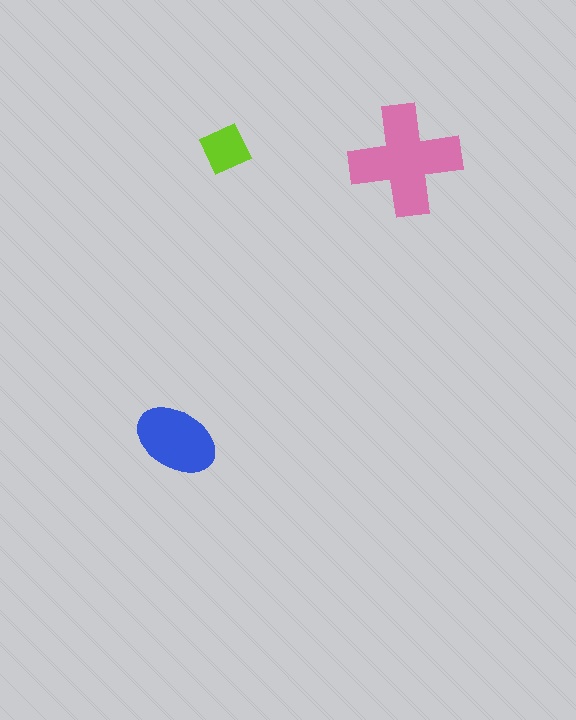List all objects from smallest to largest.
The lime square, the blue ellipse, the pink cross.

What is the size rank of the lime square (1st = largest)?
3rd.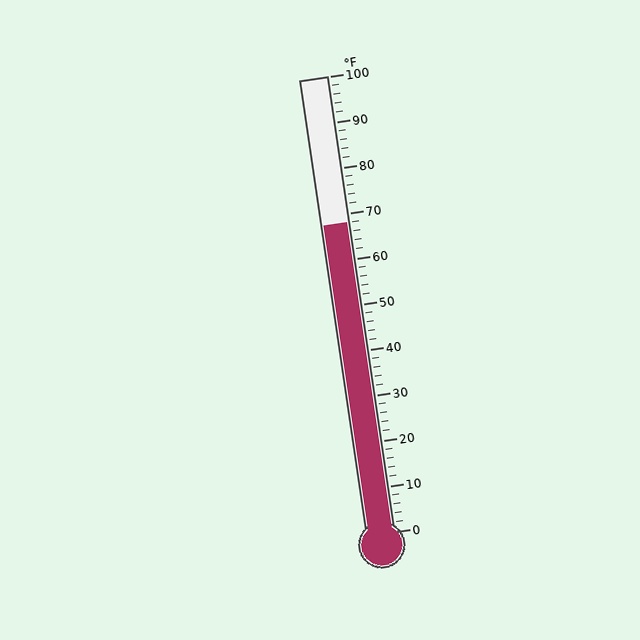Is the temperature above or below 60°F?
The temperature is above 60°F.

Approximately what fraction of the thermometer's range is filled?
The thermometer is filled to approximately 70% of its range.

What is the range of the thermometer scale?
The thermometer scale ranges from 0°F to 100°F.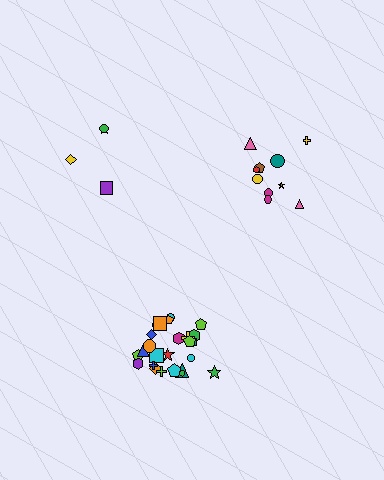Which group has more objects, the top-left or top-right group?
The top-right group.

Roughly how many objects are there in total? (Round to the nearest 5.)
Roughly 40 objects in total.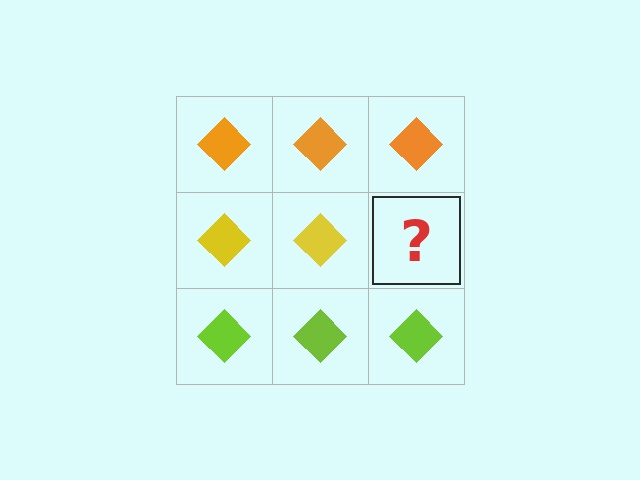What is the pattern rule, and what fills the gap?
The rule is that each row has a consistent color. The gap should be filled with a yellow diamond.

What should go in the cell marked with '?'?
The missing cell should contain a yellow diamond.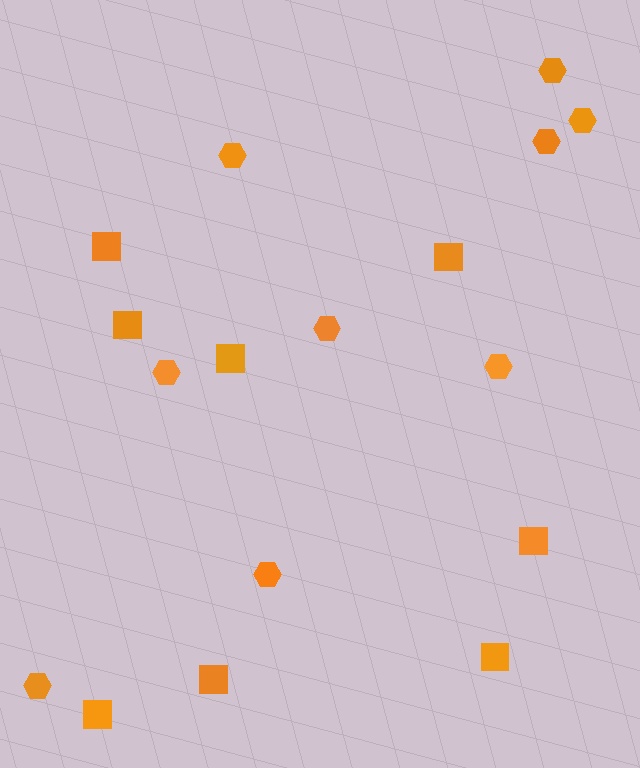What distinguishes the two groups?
There are 2 groups: one group of hexagons (9) and one group of squares (8).